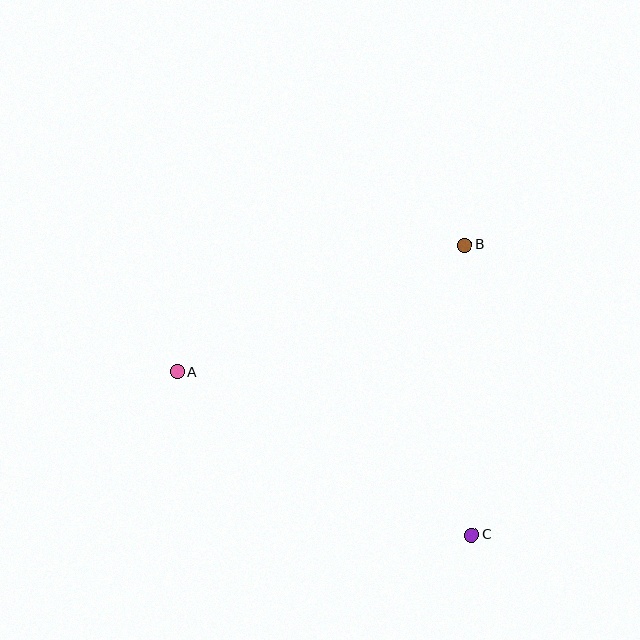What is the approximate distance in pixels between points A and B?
The distance between A and B is approximately 314 pixels.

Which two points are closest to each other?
Points B and C are closest to each other.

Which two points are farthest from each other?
Points A and C are farthest from each other.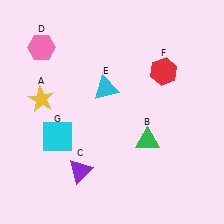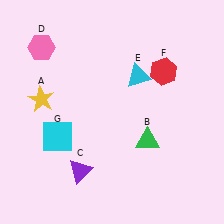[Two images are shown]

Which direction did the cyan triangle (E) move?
The cyan triangle (E) moved right.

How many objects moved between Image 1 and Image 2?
1 object moved between the two images.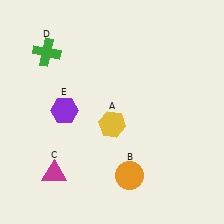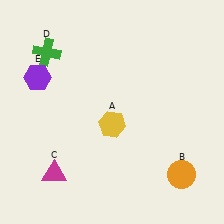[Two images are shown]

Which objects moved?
The objects that moved are: the orange circle (B), the purple hexagon (E).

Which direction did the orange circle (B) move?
The orange circle (B) moved right.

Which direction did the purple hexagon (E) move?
The purple hexagon (E) moved up.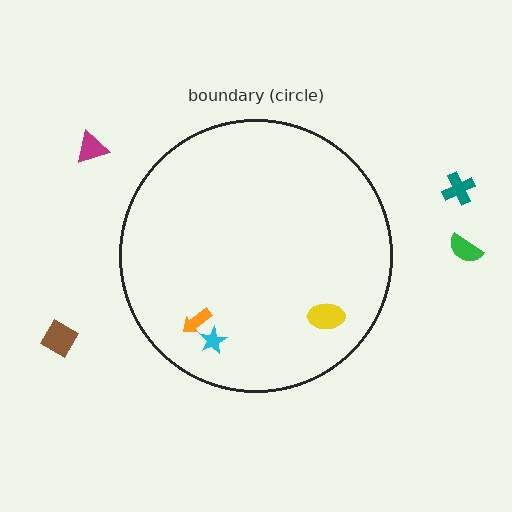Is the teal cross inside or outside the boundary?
Outside.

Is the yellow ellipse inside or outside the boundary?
Inside.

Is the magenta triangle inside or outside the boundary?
Outside.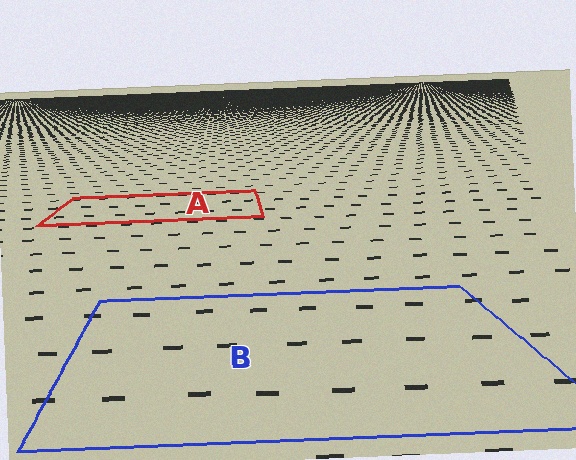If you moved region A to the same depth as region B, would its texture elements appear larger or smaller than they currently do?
They would appear larger. At a closer depth, the same texture elements are projected at a bigger on-screen size.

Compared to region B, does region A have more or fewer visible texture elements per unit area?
Region A has more texture elements per unit area — they are packed more densely because it is farther away.